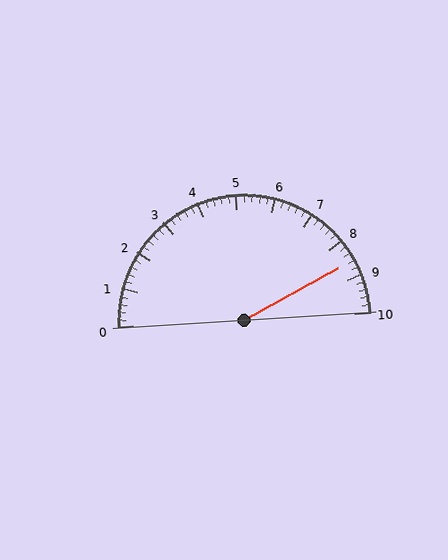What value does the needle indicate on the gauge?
The needle indicates approximately 8.6.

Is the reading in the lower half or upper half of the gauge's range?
The reading is in the upper half of the range (0 to 10).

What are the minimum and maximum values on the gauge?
The gauge ranges from 0 to 10.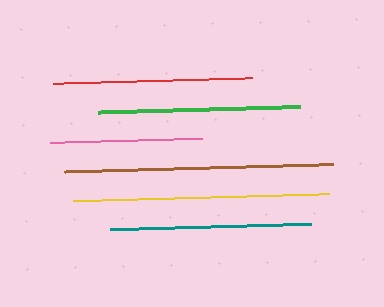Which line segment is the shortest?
The pink line is the shortest at approximately 152 pixels.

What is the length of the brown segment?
The brown segment is approximately 269 pixels long.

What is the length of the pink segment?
The pink segment is approximately 152 pixels long.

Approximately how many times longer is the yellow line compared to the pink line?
The yellow line is approximately 1.7 times the length of the pink line.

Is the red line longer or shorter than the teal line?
The teal line is longer than the red line.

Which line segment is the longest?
The brown line is the longest at approximately 269 pixels.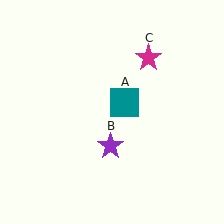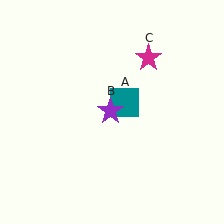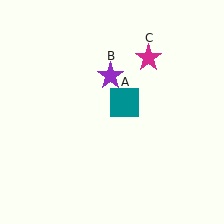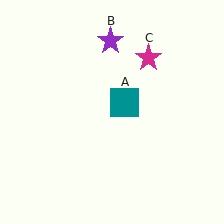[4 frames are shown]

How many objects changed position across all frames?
1 object changed position: purple star (object B).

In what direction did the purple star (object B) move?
The purple star (object B) moved up.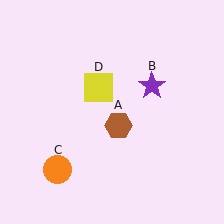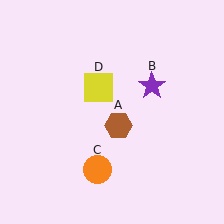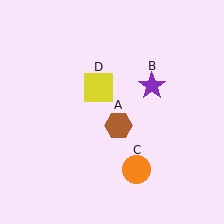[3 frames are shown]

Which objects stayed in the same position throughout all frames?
Brown hexagon (object A) and purple star (object B) and yellow square (object D) remained stationary.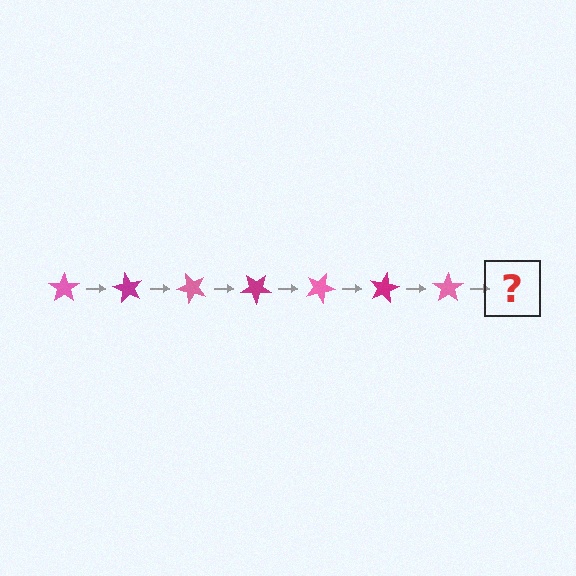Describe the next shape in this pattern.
It should be a magenta star, rotated 420 degrees from the start.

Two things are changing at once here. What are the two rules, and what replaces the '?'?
The two rules are that it rotates 60 degrees each step and the color cycles through pink and magenta. The '?' should be a magenta star, rotated 420 degrees from the start.